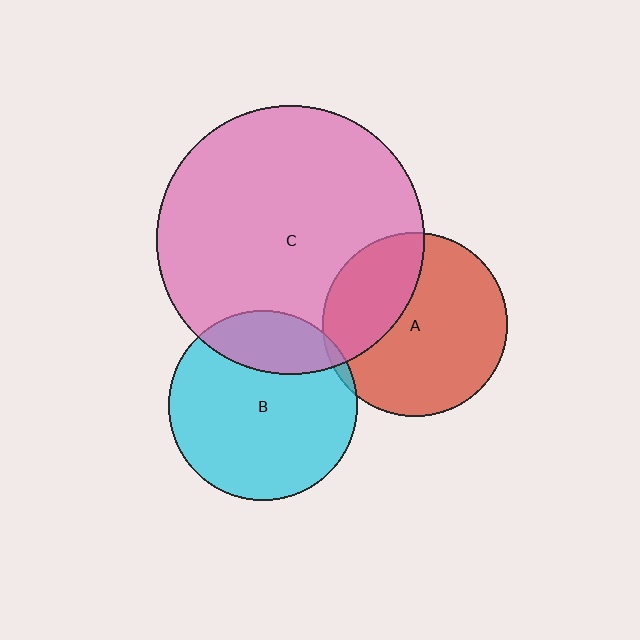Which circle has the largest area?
Circle C (pink).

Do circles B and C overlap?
Yes.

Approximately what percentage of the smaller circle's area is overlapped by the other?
Approximately 25%.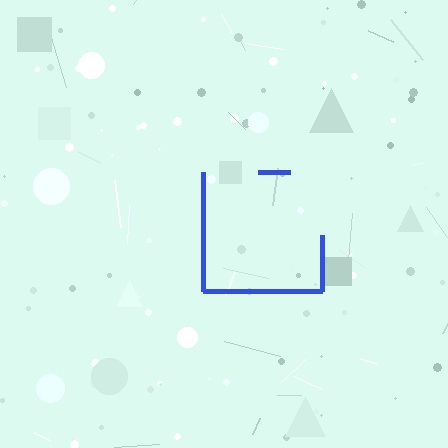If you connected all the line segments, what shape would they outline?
They would outline a square.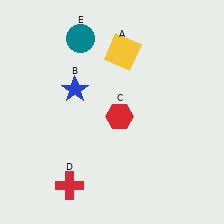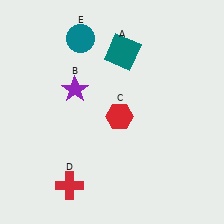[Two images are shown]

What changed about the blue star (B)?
In Image 1, B is blue. In Image 2, it changed to purple.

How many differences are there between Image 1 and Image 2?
There are 2 differences between the two images.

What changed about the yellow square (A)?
In Image 1, A is yellow. In Image 2, it changed to teal.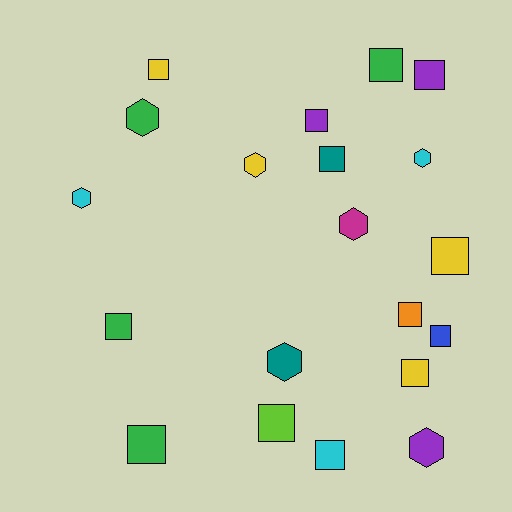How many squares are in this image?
There are 13 squares.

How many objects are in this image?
There are 20 objects.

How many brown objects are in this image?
There are no brown objects.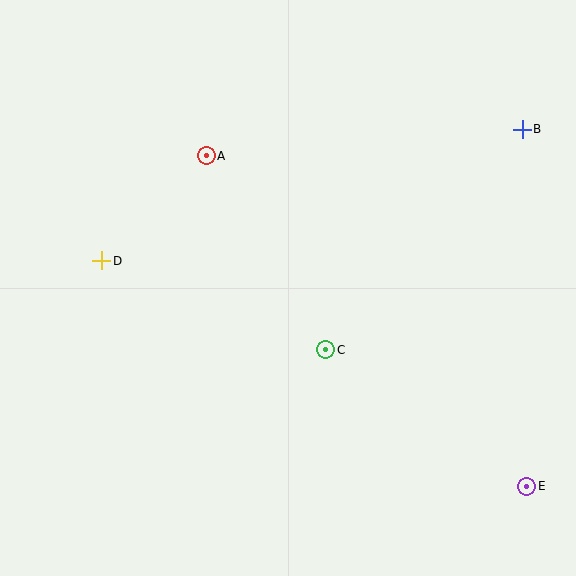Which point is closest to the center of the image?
Point C at (326, 350) is closest to the center.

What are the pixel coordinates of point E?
Point E is at (527, 486).